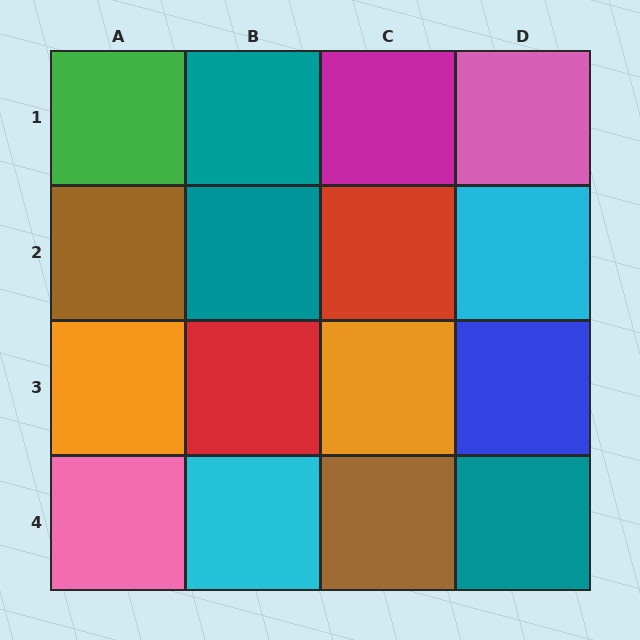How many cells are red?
2 cells are red.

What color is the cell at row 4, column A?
Pink.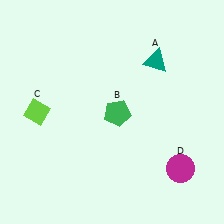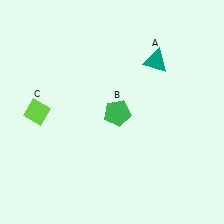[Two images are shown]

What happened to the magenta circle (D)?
The magenta circle (D) was removed in Image 2. It was in the bottom-right area of Image 1.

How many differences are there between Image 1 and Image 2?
There is 1 difference between the two images.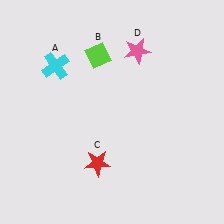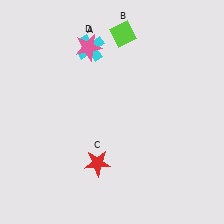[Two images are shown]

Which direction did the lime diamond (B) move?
The lime diamond (B) moved right.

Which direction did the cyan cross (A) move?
The cyan cross (A) moved right.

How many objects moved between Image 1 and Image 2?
3 objects moved between the two images.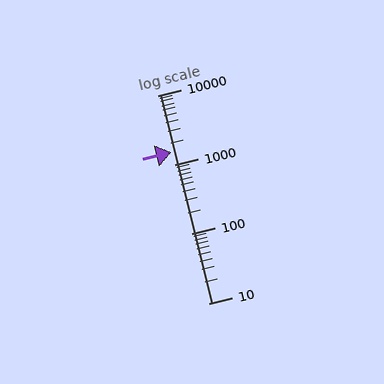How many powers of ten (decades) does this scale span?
The scale spans 3 decades, from 10 to 10000.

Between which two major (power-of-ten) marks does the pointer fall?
The pointer is between 1000 and 10000.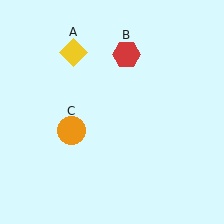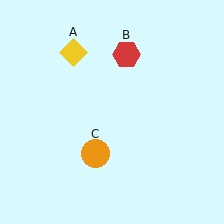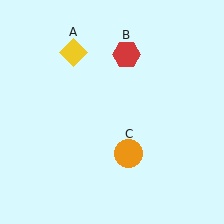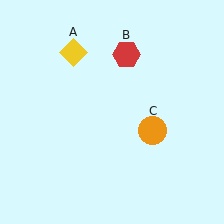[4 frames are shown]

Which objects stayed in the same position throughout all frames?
Yellow diamond (object A) and red hexagon (object B) remained stationary.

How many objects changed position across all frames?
1 object changed position: orange circle (object C).